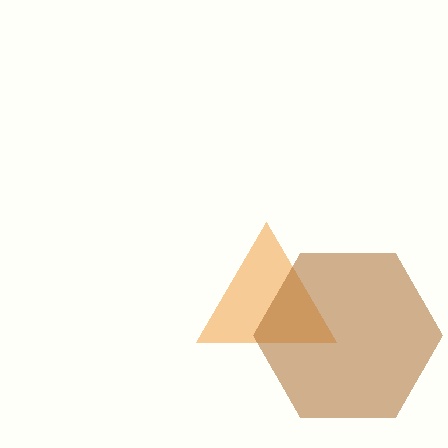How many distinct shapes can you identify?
There are 2 distinct shapes: an orange triangle, a brown hexagon.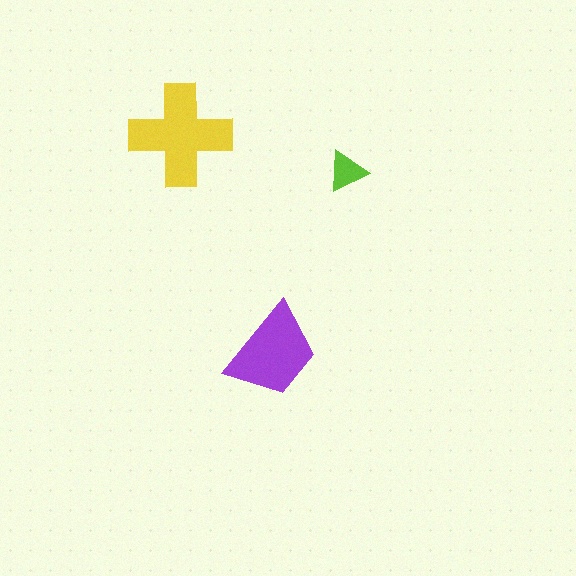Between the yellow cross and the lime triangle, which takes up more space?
The yellow cross.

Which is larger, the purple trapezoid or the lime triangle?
The purple trapezoid.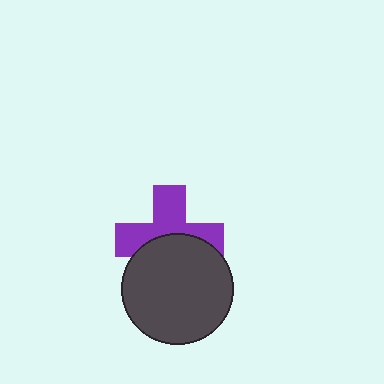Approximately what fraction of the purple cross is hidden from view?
Roughly 45% of the purple cross is hidden behind the dark gray circle.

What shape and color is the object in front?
The object in front is a dark gray circle.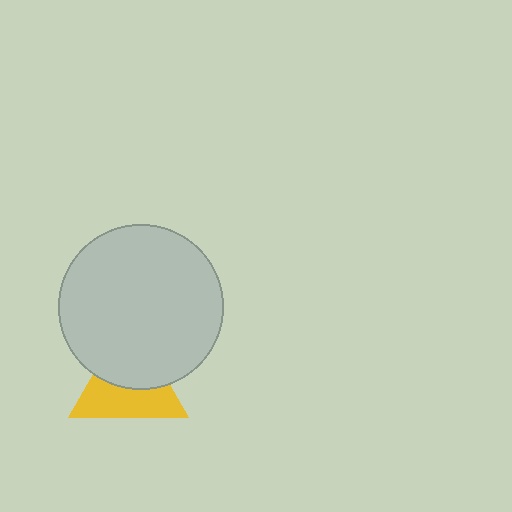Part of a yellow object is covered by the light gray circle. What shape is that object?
It is a triangle.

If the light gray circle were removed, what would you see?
You would see the complete yellow triangle.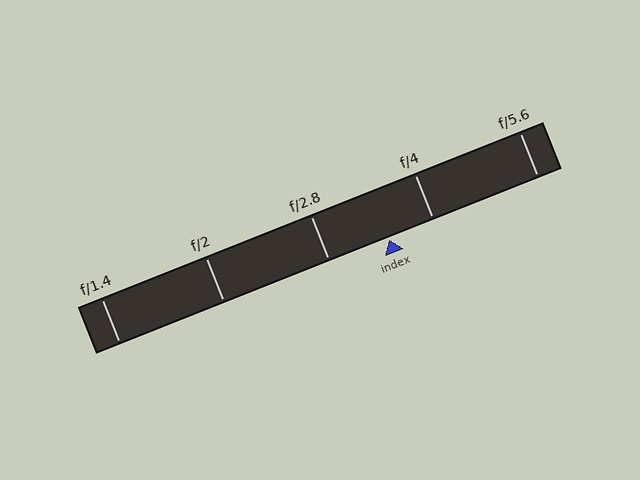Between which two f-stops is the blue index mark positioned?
The index mark is between f/2.8 and f/4.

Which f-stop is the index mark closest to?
The index mark is closest to f/4.